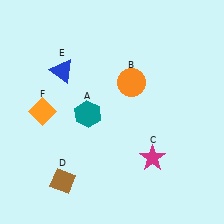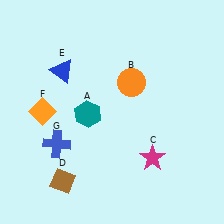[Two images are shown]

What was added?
A blue cross (G) was added in Image 2.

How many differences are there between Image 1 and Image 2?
There is 1 difference between the two images.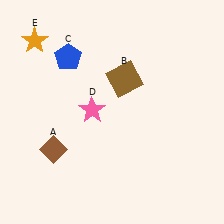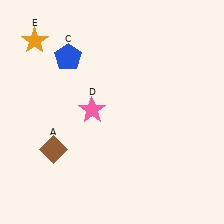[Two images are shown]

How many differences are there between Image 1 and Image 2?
There is 1 difference between the two images.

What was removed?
The brown square (B) was removed in Image 2.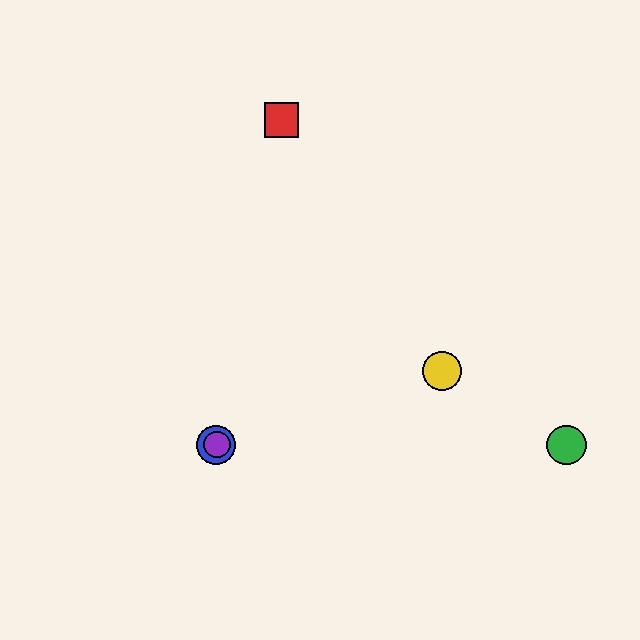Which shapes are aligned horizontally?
The blue circle, the green circle, the purple circle are aligned horizontally.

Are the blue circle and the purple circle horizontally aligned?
Yes, both are at y≈445.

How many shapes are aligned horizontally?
3 shapes (the blue circle, the green circle, the purple circle) are aligned horizontally.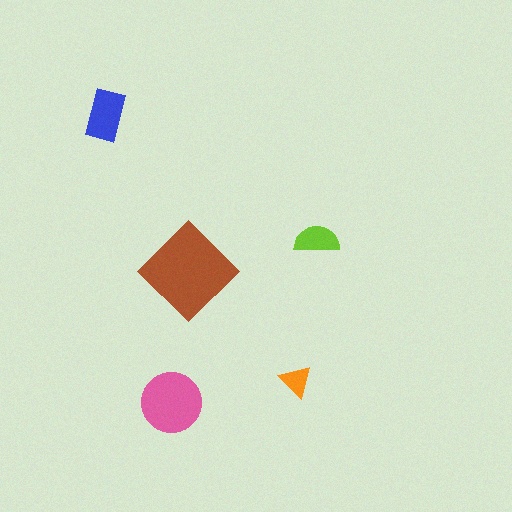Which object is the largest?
The brown diamond.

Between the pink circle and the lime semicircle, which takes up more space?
The pink circle.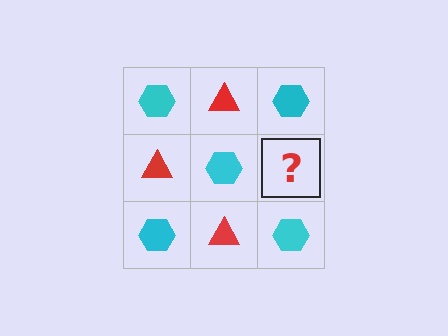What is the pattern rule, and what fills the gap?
The rule is that it alternates cyan hexagon and red triangle in a checkerboard pattern. The gap should be filled with a red triangle.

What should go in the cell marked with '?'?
The missing cell should contain a red triangle.